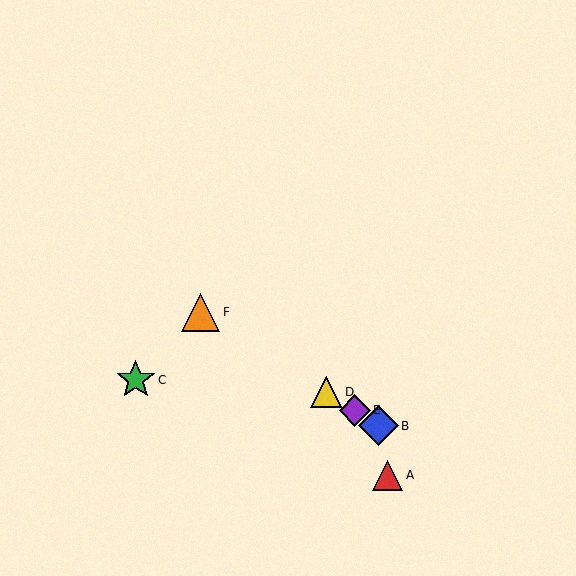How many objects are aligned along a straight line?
4 objects (B, D, E, F) are aligned along a straight line.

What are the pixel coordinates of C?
Object C is at (136, 380).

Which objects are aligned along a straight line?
Objects B, D, E, F are aligned along a straight line.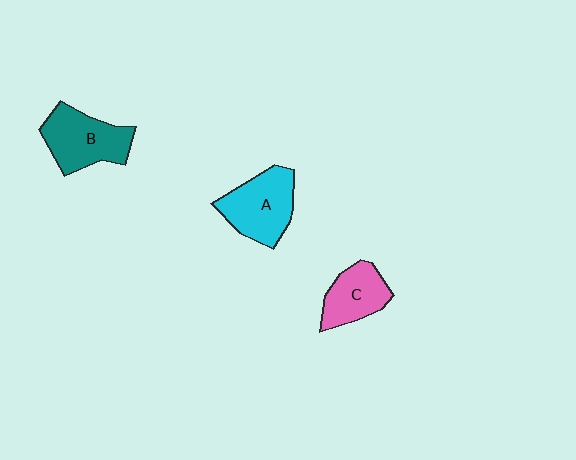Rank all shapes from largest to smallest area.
From largest to smallest: A (cyan), B (teal), C (pink).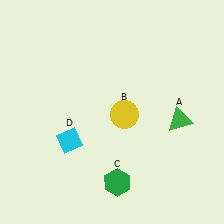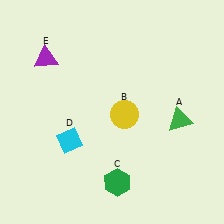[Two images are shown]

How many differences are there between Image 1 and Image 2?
There is 1 difference between the two images.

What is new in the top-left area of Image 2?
A purple triangle (E) was added in the top-left area of Image 2.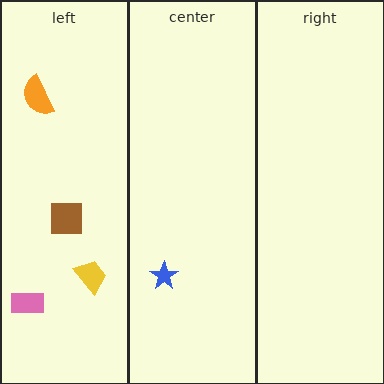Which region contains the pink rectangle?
The left region.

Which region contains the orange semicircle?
The left region.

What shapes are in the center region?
The blue star.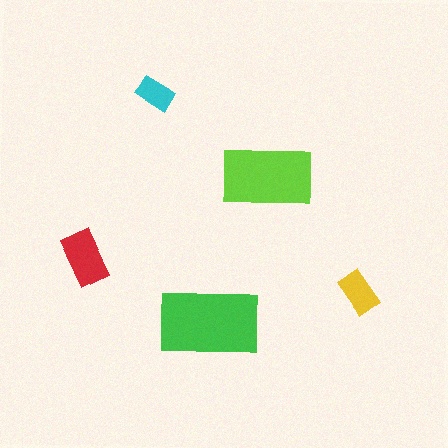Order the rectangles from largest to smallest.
the green one, the lime one, the red one, the yellow one, the cyan one.